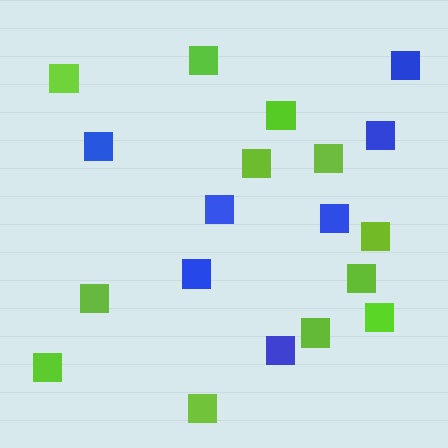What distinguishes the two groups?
There are 2 groups: one group of lime squares (12) and one group of blue squares (7).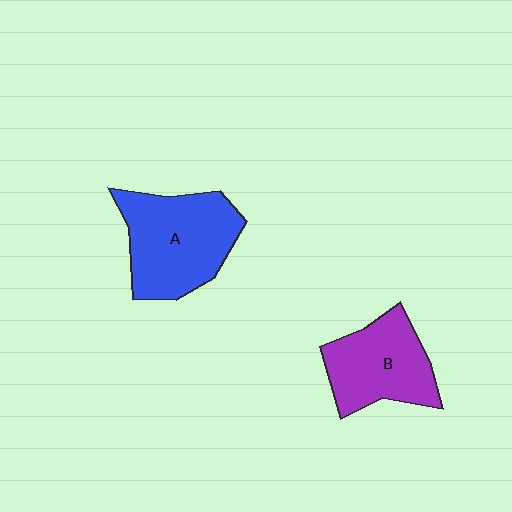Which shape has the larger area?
Shape A (blue).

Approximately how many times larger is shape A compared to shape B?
Approximately 1.3 times.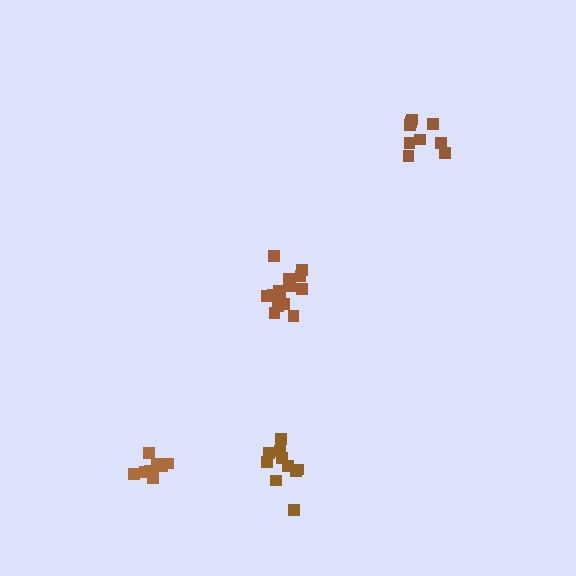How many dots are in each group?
Group 1: 9 dots, Group 2: 10 dots, Group 3: 15 dots, Group 4: 9 dots (43 total).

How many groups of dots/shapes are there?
There are 4 groups.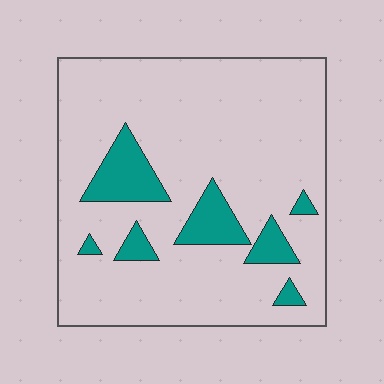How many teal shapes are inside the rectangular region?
7.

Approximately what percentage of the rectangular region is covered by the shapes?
Approximately 15%.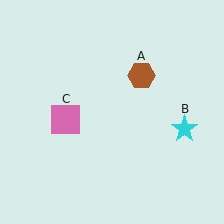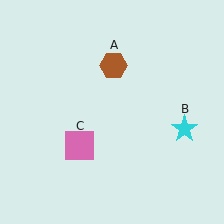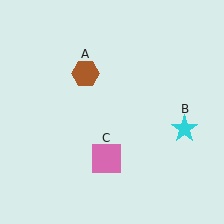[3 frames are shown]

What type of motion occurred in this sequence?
The brown hexagon (object A), pink square (object C) rotated counterclockwise around the center of the scene.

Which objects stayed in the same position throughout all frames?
Cyan star (object B) remained stationary.